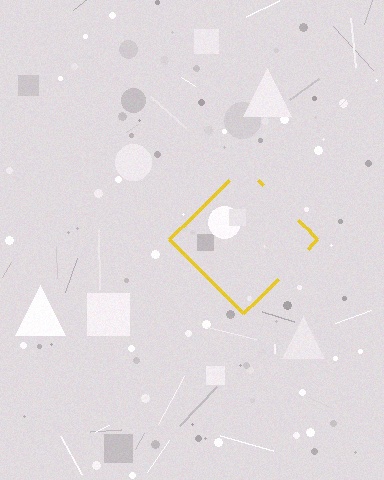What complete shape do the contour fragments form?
The contour fragments form a diamond.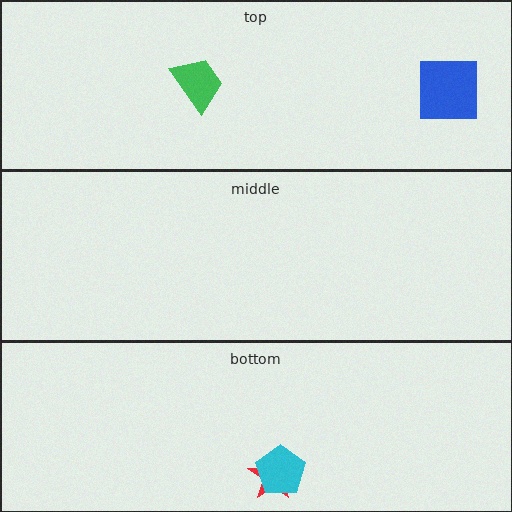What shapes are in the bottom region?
The red star, the cyan pentagon.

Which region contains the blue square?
The top region.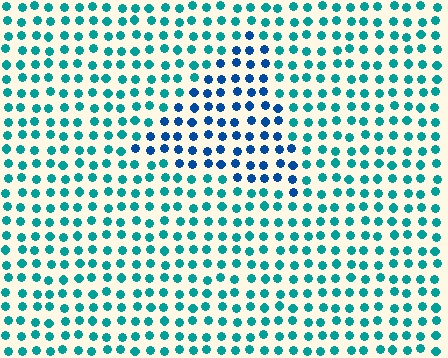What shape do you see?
I see a triangle.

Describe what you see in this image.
The image is filled with small teal elements in a uniform arrangement. A triangle-shaped region is visible where the elements are tinted to a slightly different hue, forming a subtle color boundary.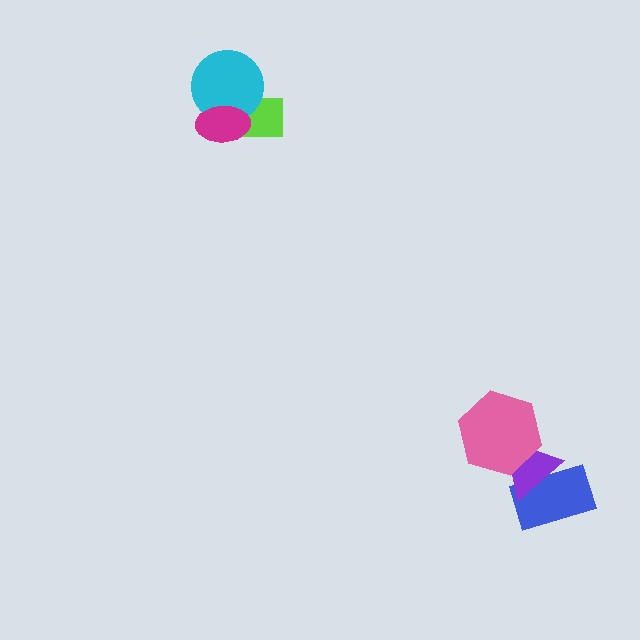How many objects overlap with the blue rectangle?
1 object overlaps with the blue rectangle.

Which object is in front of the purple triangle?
The pink hexagon is in front of the purple triangle.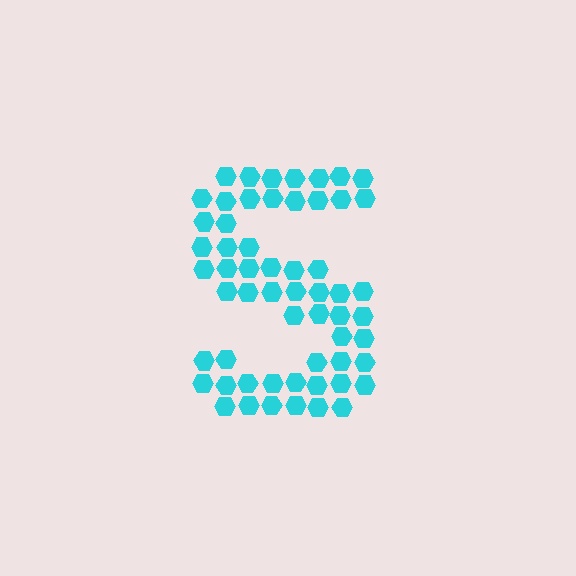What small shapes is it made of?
It is made of small hexagons.